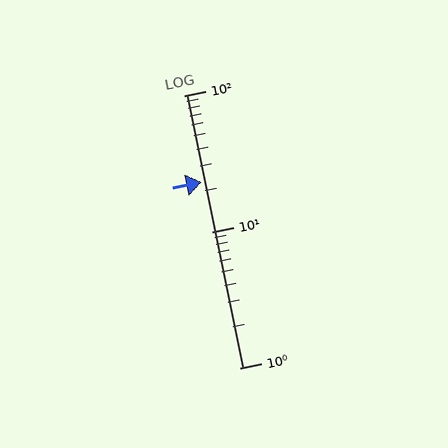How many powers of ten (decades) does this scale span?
The scale spans 2 decades, from 1 to 100.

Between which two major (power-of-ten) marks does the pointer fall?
The pointer is between 10 and 100.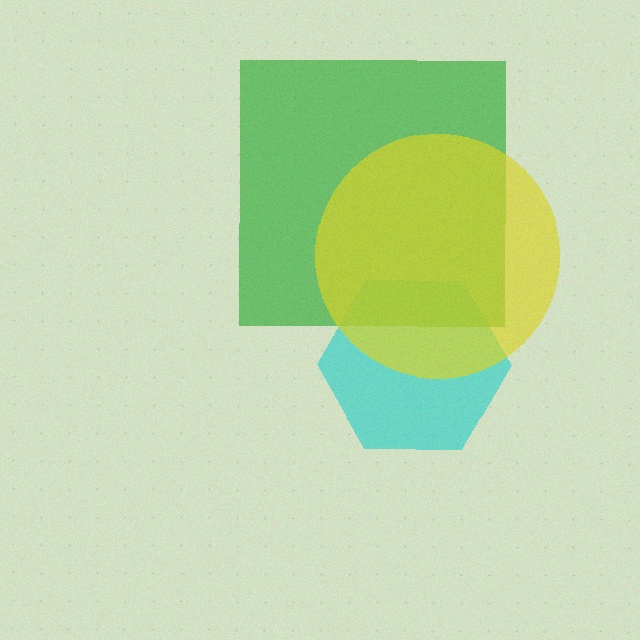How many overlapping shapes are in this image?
There are 3 overlapping shapes in the image.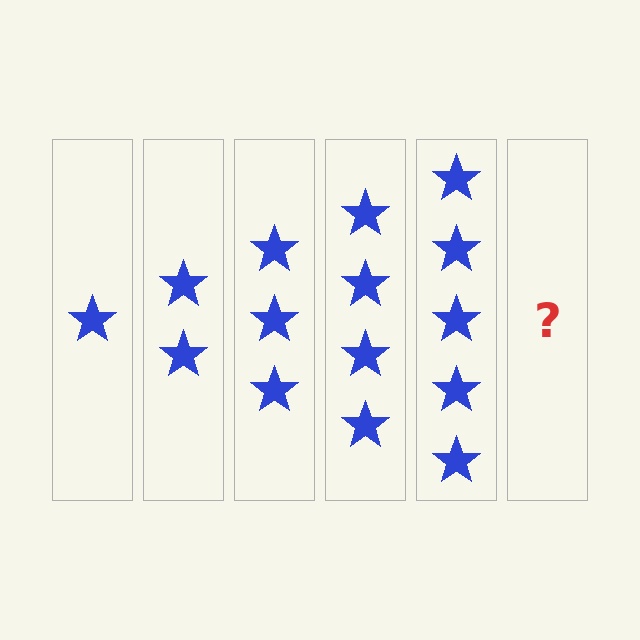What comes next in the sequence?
The next element should be 6 stars.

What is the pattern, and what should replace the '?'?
The pattern is that each step adds one more star. The '?' should be 6 stars.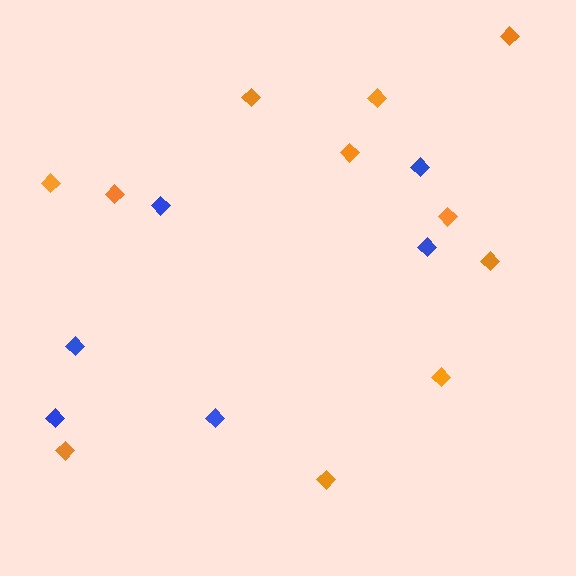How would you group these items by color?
There are 2 groups: one group of orange diamonds (11) and one group of blue diamonds (6).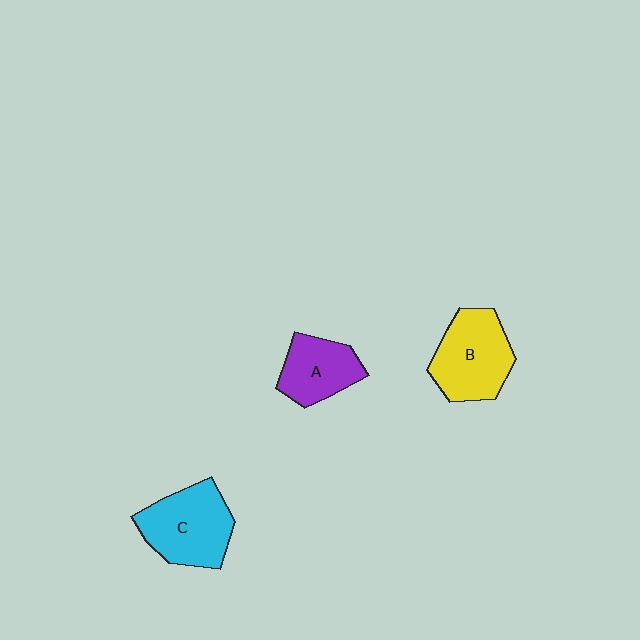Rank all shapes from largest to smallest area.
From largest to smallest: C (cyan), B (yellow), A (purple).